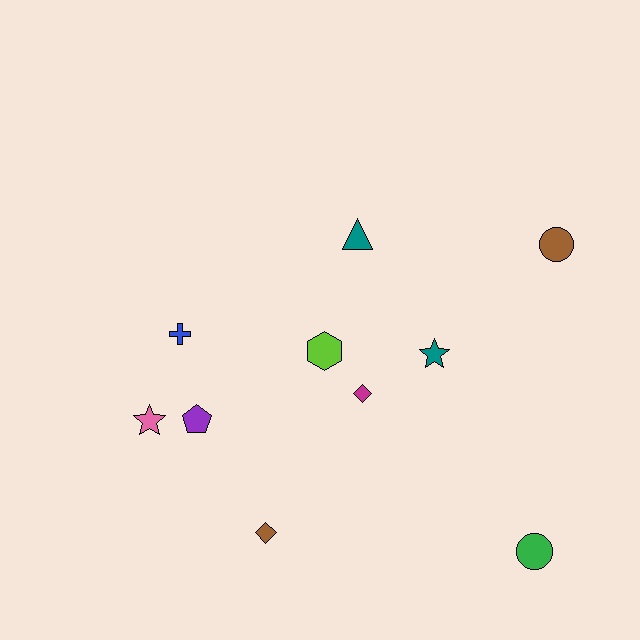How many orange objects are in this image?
There are no orange objects.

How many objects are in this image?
There are 10 objects.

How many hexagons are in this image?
There is 1 hexagon.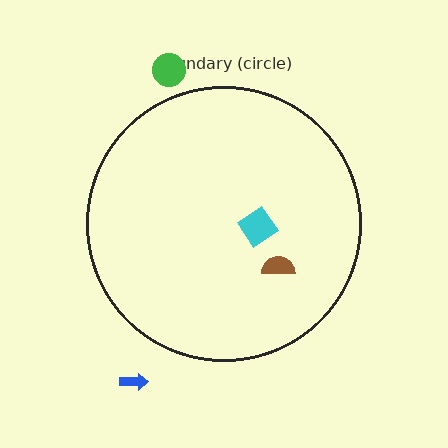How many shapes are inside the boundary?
2 inside, 2 outside.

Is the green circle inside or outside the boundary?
Outside.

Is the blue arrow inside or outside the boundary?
Outside.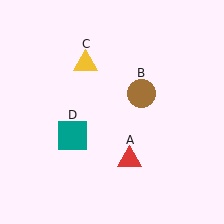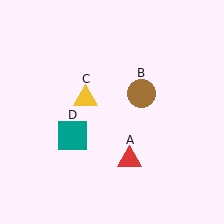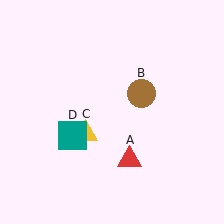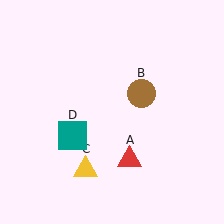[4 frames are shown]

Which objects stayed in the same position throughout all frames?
Red triangle (object A) and brown circle (object B) and teal square (object D) remained stationary.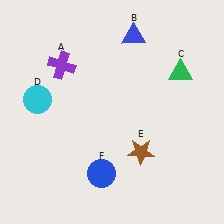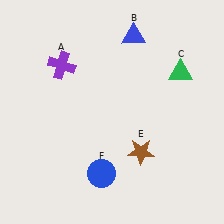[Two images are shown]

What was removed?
The cyan circle (D) was removed in Image 2.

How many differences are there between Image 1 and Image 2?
There is 1 difference between the two images.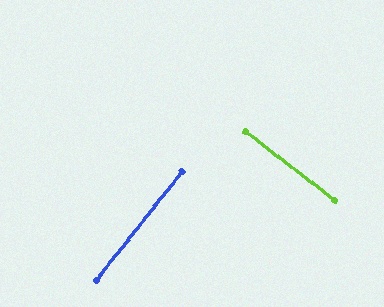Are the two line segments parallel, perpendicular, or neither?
Perpendicular — they meet at approximately 89°.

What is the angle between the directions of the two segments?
Approximately 89 degrees.